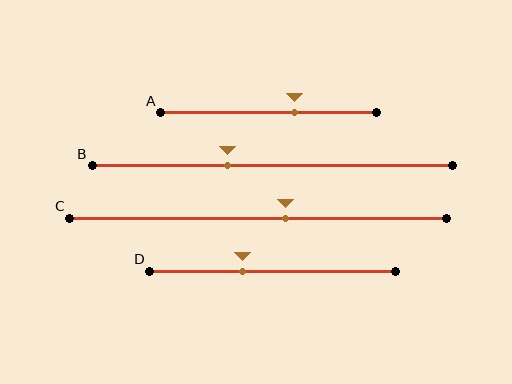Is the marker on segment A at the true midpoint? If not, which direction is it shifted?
No, the marker on segment A is shifted to the right by about 12% of the segment length.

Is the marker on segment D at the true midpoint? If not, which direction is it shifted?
No, the marker on segment D is shifted to the left by about 12% of the segment length.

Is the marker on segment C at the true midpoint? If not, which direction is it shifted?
No, the marker on segment C is shifted to the right by about 7% of the segment length.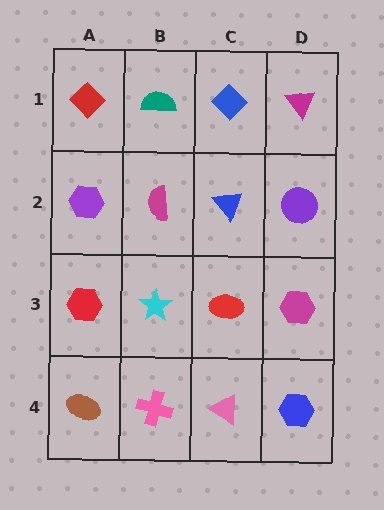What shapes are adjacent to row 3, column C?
A blue triangle (row 2, column C), a pink triangle (row 4, column C), a cyan star (row 3, column B), a magenta hexagon (row 3, column D).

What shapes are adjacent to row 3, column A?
A purple hexagon (row 2, column A), a brown ellipse (row 4, column A), a cyan star (row 3, column B).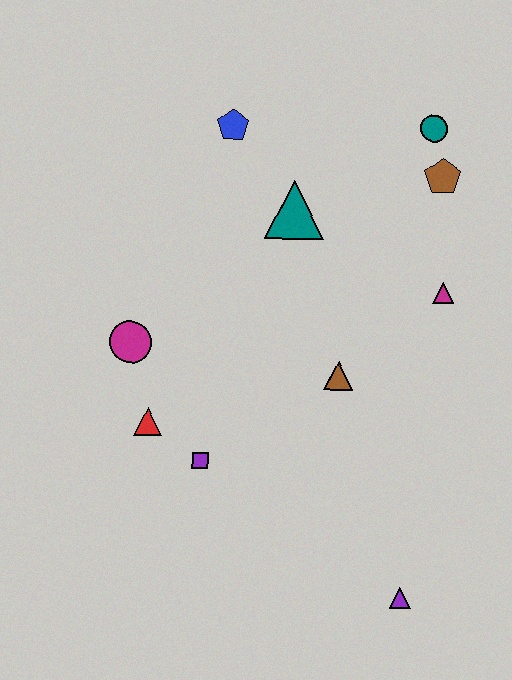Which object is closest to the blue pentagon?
The teal triangle is closest to the blue pentagon.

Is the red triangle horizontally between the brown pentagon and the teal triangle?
No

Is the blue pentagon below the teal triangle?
No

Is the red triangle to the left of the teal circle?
Yes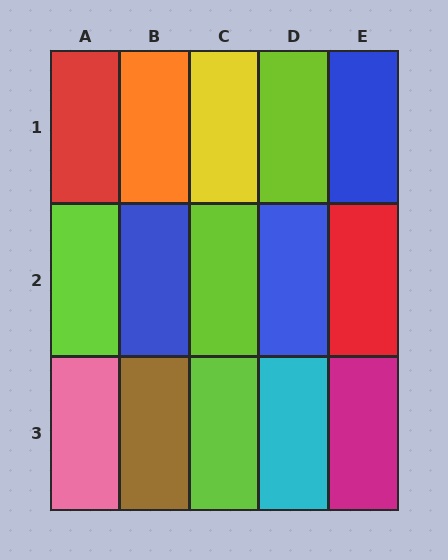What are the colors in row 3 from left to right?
Pink, brown, lime, cyan, magenta.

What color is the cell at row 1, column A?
Red.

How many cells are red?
2 cells are red.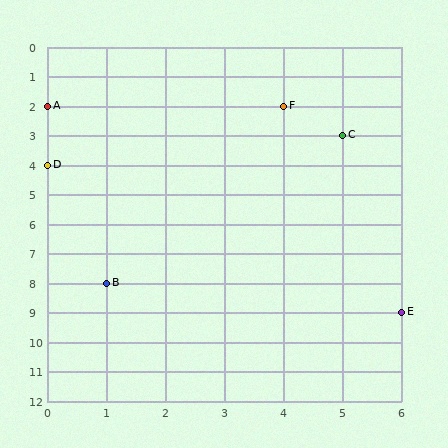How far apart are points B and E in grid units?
Points B and E are 5 columns and 1 row apart (about 5.1 grid units diagonally).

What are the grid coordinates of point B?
Point B is at grid coordinates (1, 8).